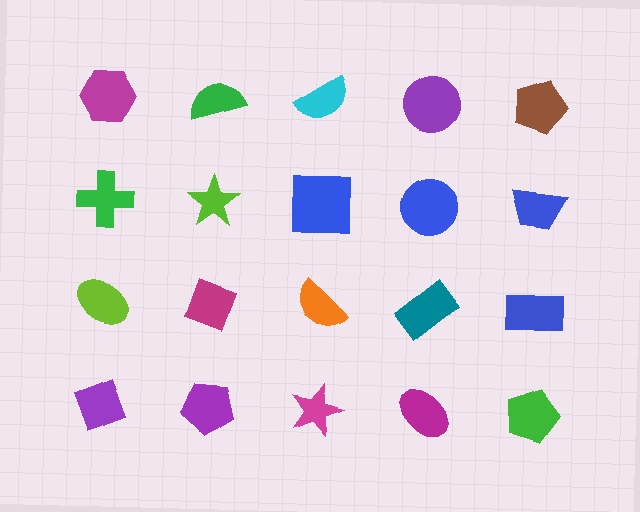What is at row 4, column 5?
A green pentagon.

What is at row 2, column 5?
A blue trapezoid.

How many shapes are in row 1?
5 shapes.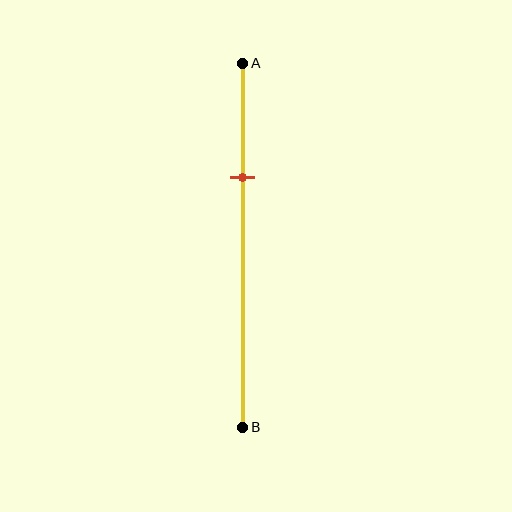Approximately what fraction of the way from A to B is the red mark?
The red mark is approximately 30% of the way from A to B.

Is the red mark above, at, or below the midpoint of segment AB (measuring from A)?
The red mark is above the midpoint of segment AB.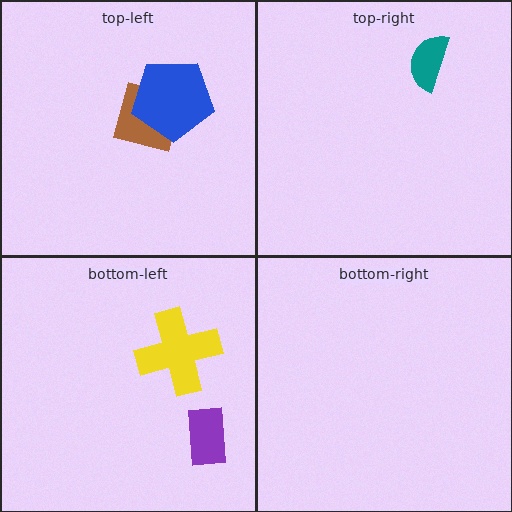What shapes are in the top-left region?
The brown square, the blue pentagon.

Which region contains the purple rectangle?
The bottom-left region.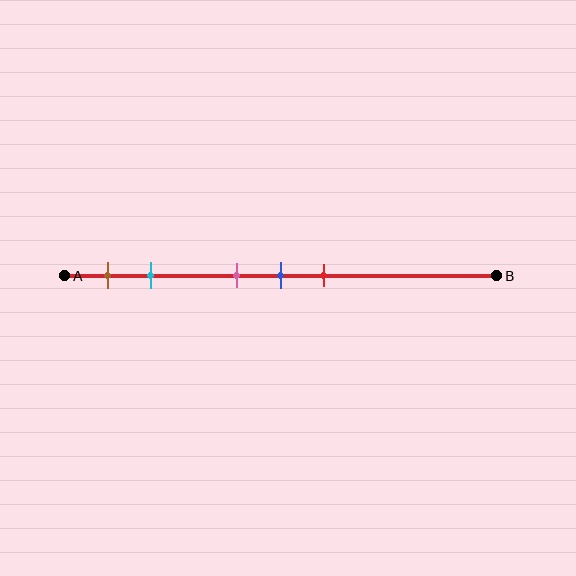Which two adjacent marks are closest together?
The pink and blue marks are the closest adjacent pair.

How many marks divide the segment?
There are 5 marks dividing the segment.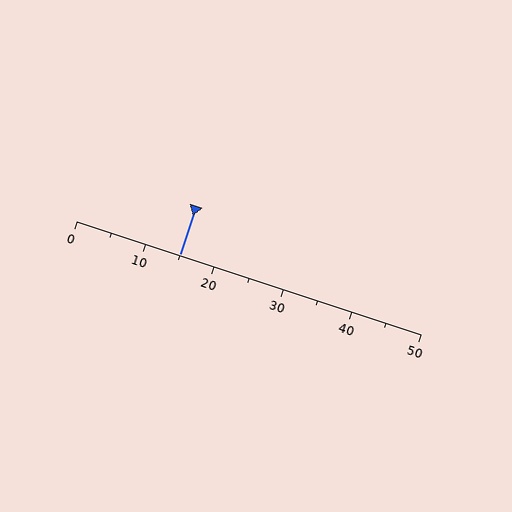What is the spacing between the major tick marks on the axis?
The major ticks are spaced 10 apart.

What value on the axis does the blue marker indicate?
The marker indicates approximately 15.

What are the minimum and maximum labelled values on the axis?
The axis runs from 0 to 50.